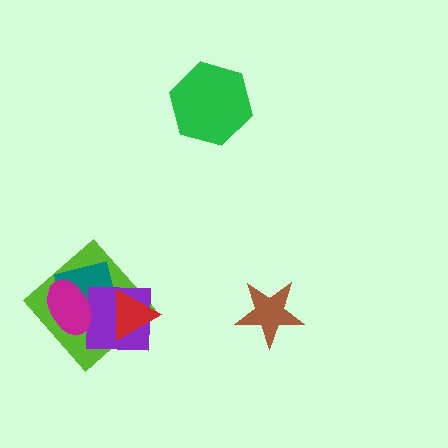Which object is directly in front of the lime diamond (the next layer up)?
The teal square is directly in front of the lime diamond.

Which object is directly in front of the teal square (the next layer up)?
The purple square is directly in front of the teal square.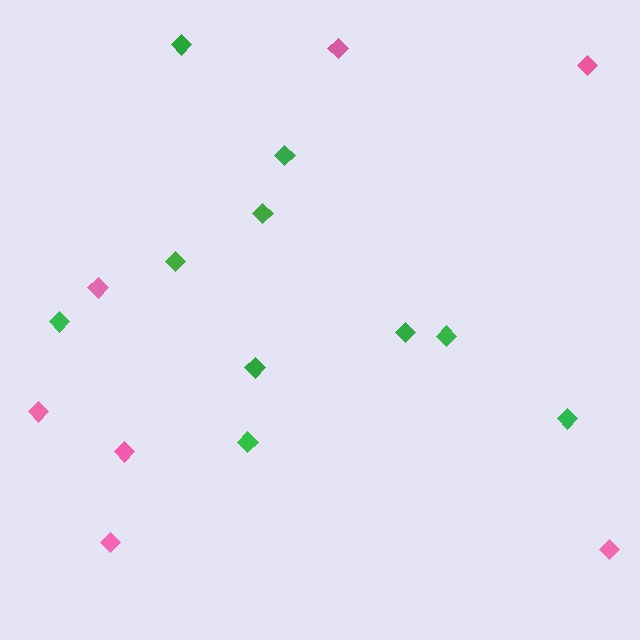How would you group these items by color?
There are 2 groups: one group of pink diamonds (7) and one group of green diamonds (10).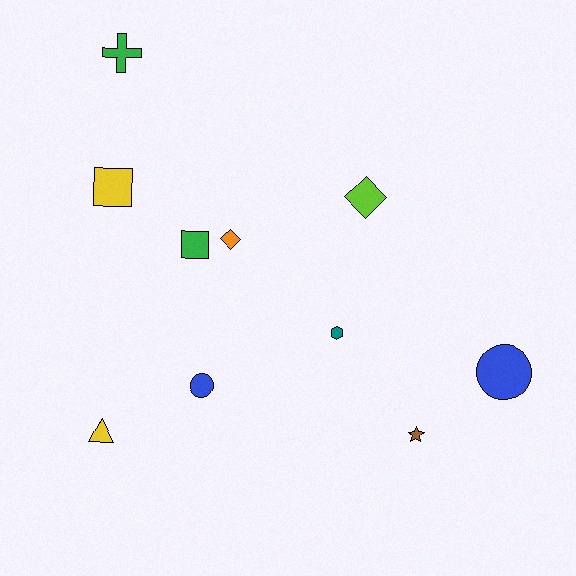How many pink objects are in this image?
There are no pink objects.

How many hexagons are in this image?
There is 1 hexagon.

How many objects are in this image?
There are 10 objects.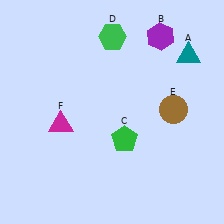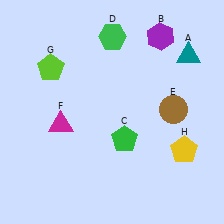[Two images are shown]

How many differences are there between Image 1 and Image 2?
There are 2 differences between the two images.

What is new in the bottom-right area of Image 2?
A yellow pentagon (H) was added in the bottom-right area of Image 2.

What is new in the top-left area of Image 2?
A lime pentagon (G) was added in the top-left area of Image 2.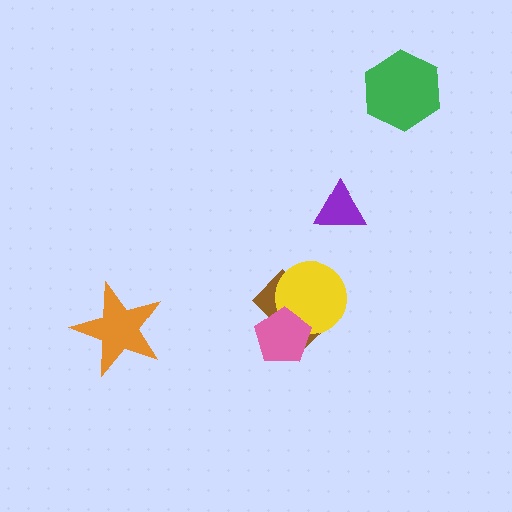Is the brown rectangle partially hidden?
Yes, it is partially covered by another shape.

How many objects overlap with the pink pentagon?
2 objects overlap with the pink pentagon.